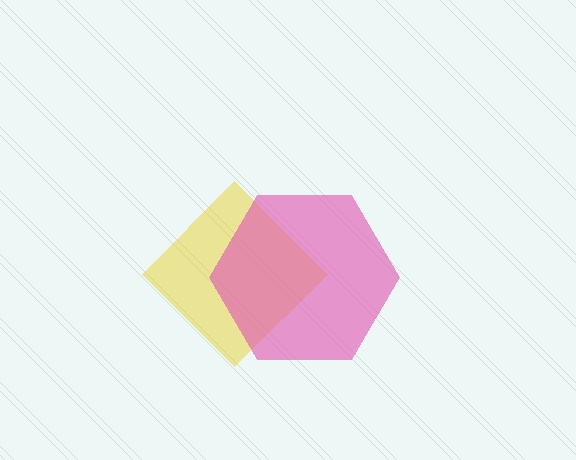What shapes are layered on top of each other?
The layered shapes are: a yellow diamond, a pink hexagon.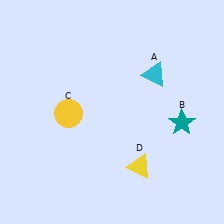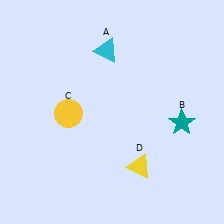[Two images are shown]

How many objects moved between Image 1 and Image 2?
1 object moved between the two images.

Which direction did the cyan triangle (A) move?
The cyan triangle (A) moved left.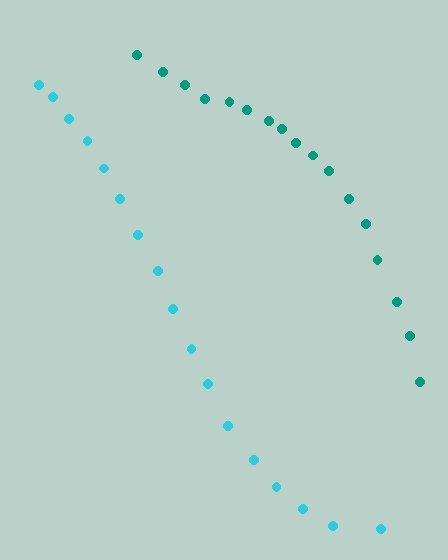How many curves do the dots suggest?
There are 2 distinct paths.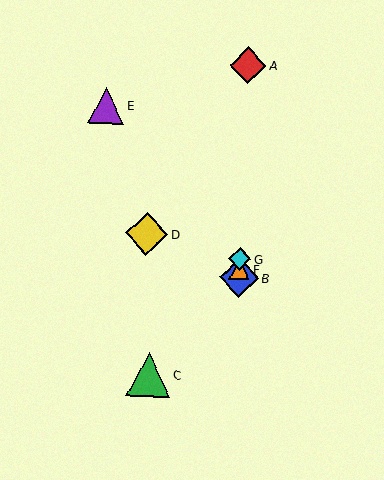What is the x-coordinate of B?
Object B is at x≈239.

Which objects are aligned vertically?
Objects A, B, F, G are aligned vertically.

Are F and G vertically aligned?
Yes, both are at x≈239.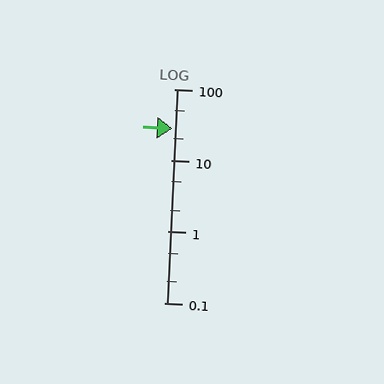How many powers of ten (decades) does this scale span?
The scale spans 3 decades, from 0.1 to 100.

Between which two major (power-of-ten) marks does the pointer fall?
The pointer is between 10 and 100.